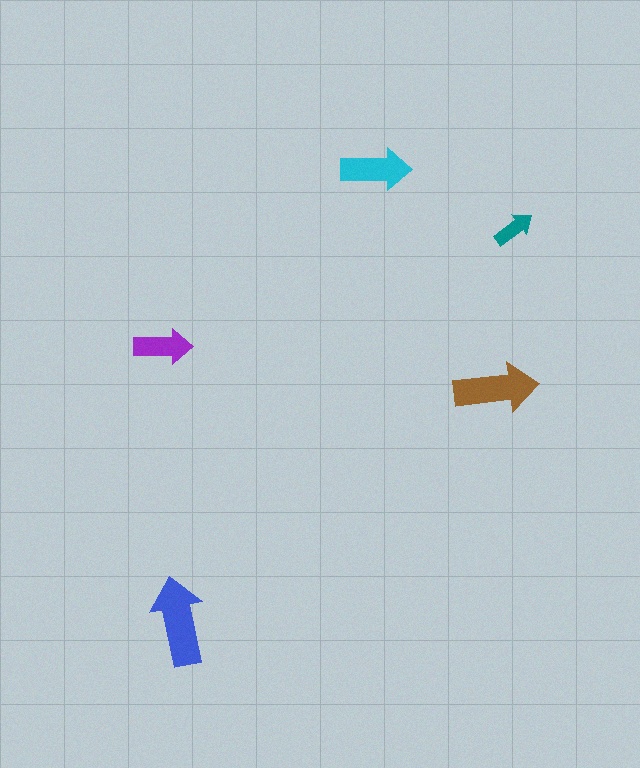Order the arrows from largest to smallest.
the blue one, the brown one, the cyan one, the purple one, the teal one.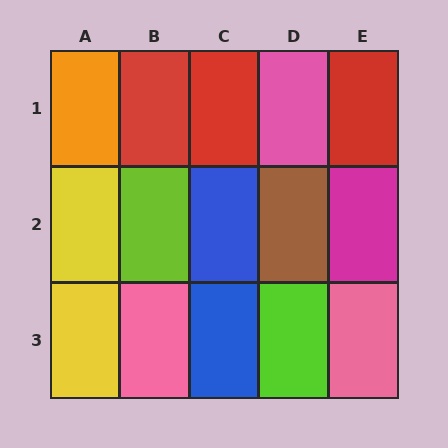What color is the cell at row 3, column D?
Lime.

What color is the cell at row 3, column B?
Pink.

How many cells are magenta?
1 cell is magenta.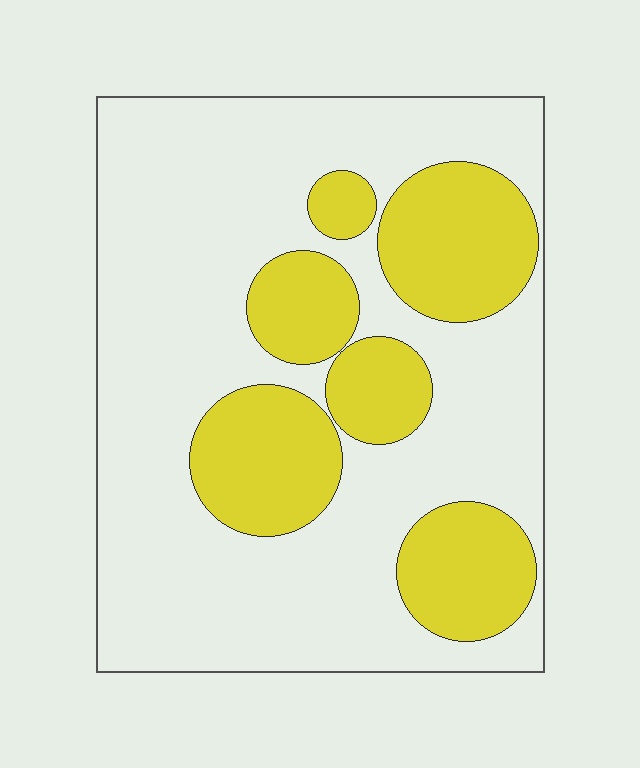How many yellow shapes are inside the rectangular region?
6.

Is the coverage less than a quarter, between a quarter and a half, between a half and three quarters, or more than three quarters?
Between a quarter and a half.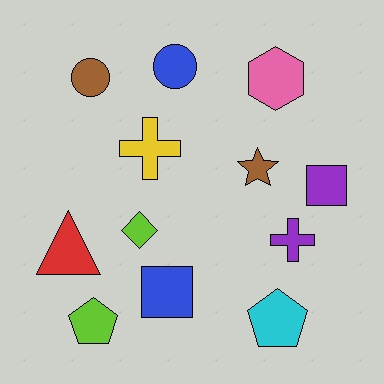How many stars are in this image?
There is 1 star.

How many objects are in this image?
There are 12 objects.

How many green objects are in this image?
There are no green objects.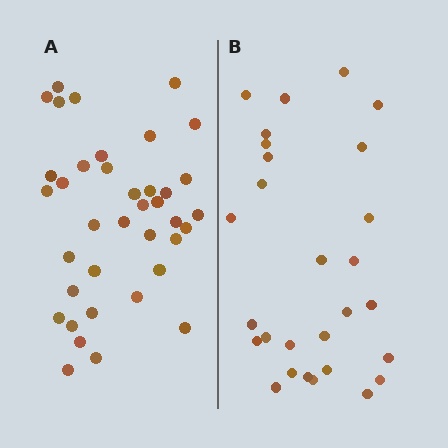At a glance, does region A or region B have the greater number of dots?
Region A (the left region) has more dots.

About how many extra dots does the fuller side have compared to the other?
Region A has roughly 10 or so more dots than region B.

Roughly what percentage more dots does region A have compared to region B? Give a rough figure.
About 35% more.